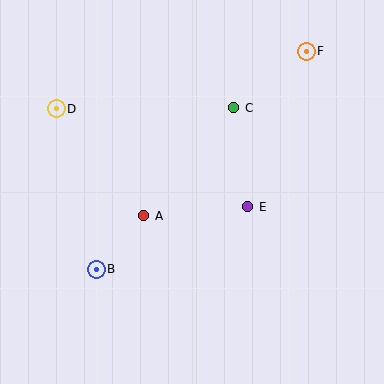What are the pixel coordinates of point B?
Point B is at (96, 269).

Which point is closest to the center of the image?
Point A at (144, 216) is closest to the center.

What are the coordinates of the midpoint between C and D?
The midpoint between C and D is at (145, 108).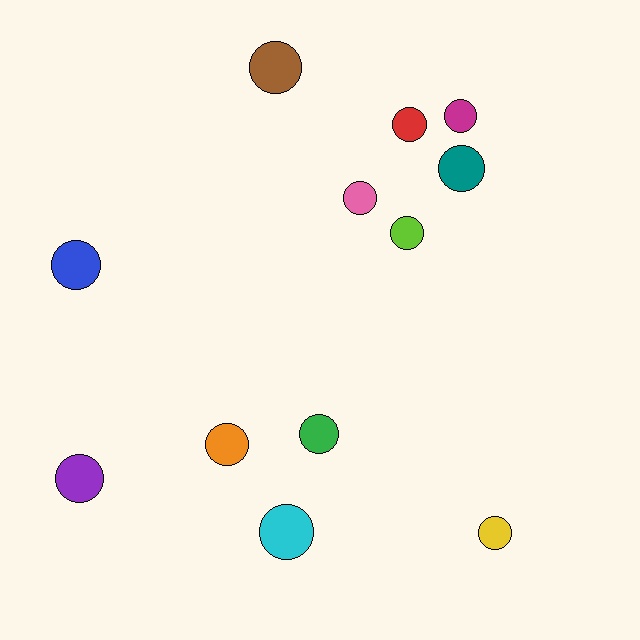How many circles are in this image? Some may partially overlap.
There are 12 circles.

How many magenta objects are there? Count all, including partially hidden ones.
There is 1 magenta object.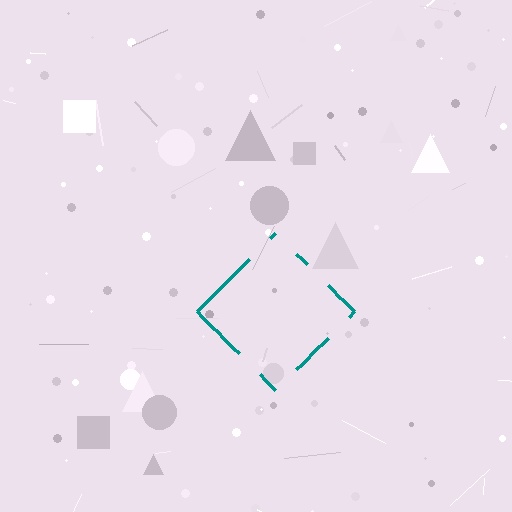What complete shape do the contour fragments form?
The contour fragments form a diamond.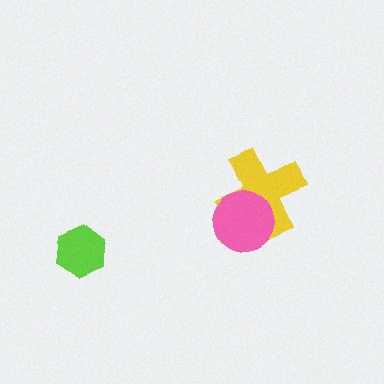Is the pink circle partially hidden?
No, no other shape covers it.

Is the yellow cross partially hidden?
Yes, it is partially covered by another shape.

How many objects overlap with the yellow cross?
1 object overlaps with the yellow cross.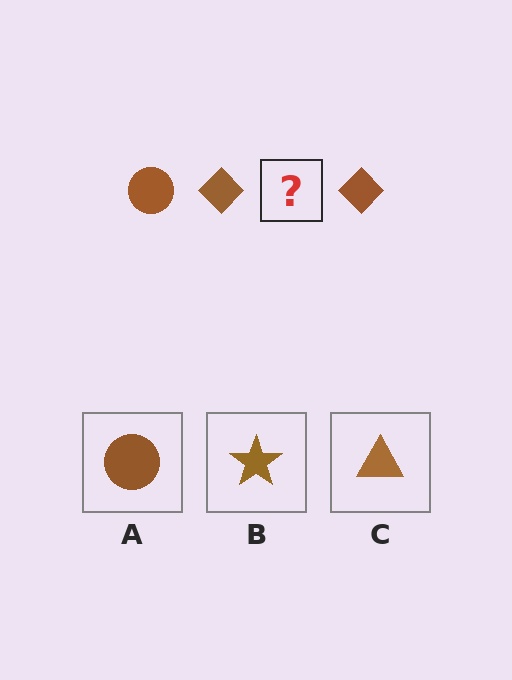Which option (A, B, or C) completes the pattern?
A.